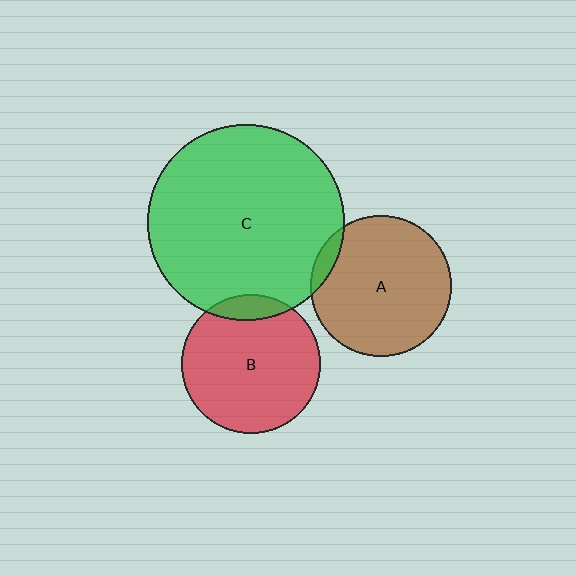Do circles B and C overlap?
Yes.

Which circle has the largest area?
Circle C (green).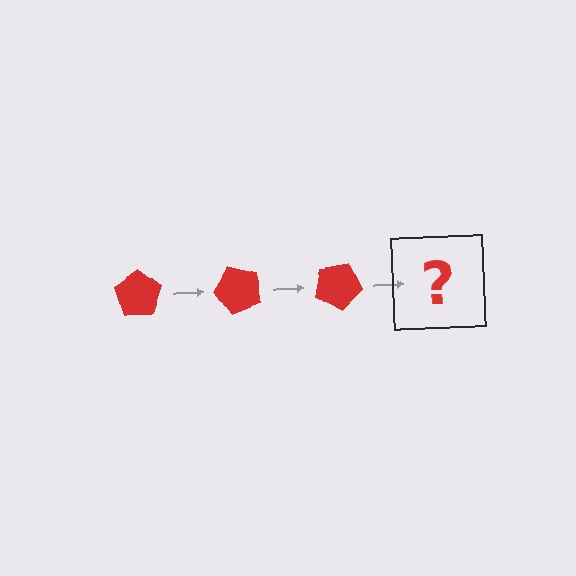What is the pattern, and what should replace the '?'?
The pattern is that the pentagon rotates 50 degrees each step. The '?' should be a red pentagon rotated 150 degrees.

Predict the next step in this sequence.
The next step is a red pentagon rotated 150 degrees.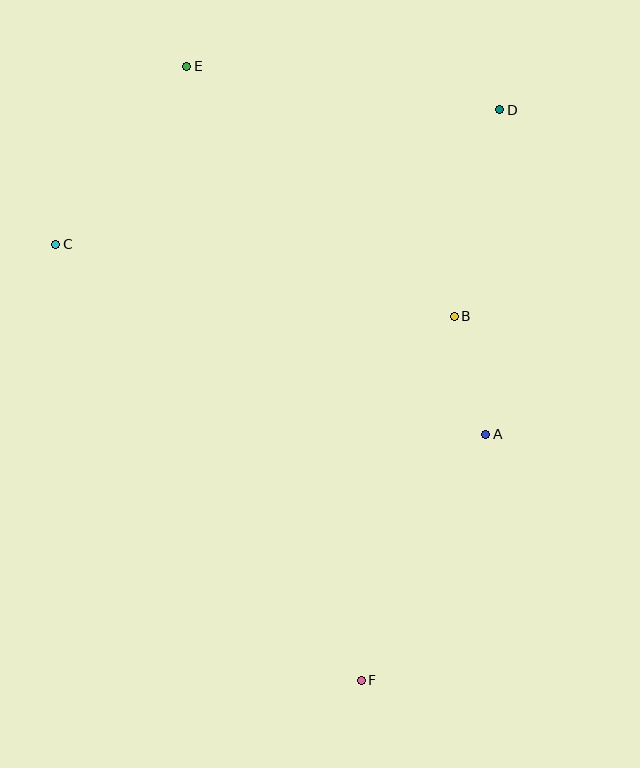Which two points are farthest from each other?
Points E and F are farthest from each other.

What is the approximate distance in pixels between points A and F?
The distance between A and F is approximately 276 pixels.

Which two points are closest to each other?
Points A and B are closest to each other.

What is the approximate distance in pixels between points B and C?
The distance between B and C is approximately 405 pixels.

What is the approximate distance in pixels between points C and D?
The distance between C and D is approximately 464 pixels.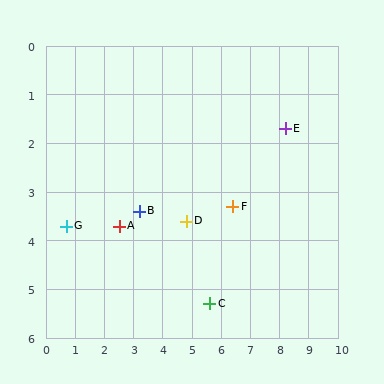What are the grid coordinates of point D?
Point D is at approximately (4.8, 3.6).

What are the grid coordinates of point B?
Point B is at approximately (3.2, 3.4).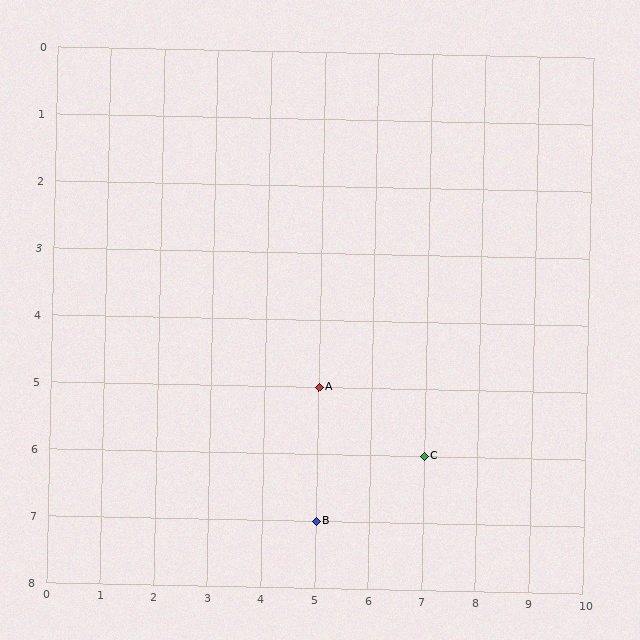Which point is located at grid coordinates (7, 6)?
Point C is at (7, 6).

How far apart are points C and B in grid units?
Points C and B are 2 columns and 1 row apart (about 2.2 grid units diagonally).